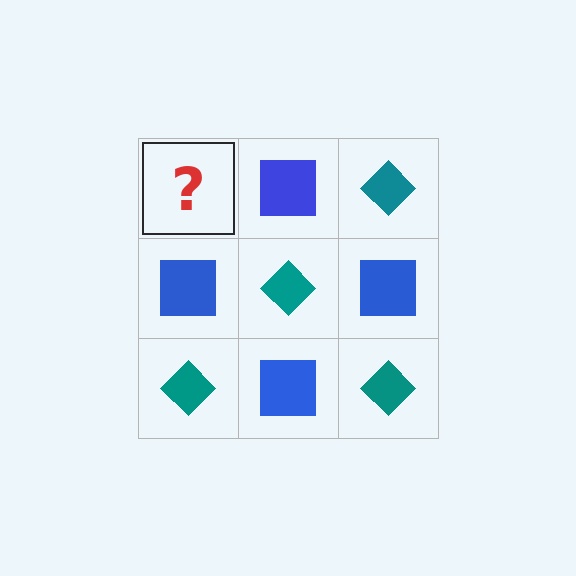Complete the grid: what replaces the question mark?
The question mark should be replaced with a teal diamond.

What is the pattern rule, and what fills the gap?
The rule is that it alternates teal diamond and blue square in a checkerboard pattern. The gap should be filled with a teal diamond.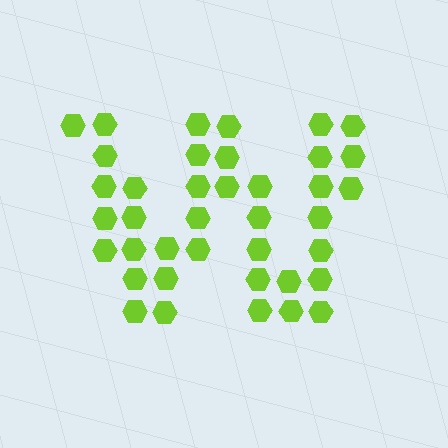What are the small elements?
The small elements are hexagons.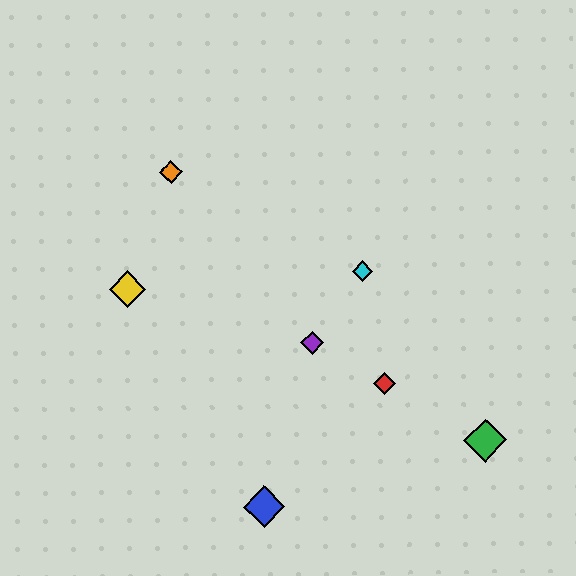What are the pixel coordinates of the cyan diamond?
The cyan diamond is at (362, 271).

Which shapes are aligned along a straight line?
The red diamond, the green diamond, the purple diamond are aligned along a straight line.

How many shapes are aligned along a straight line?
3 shapes (the red diamond, the green diamond, the purple diamond) are aligned along a straight line.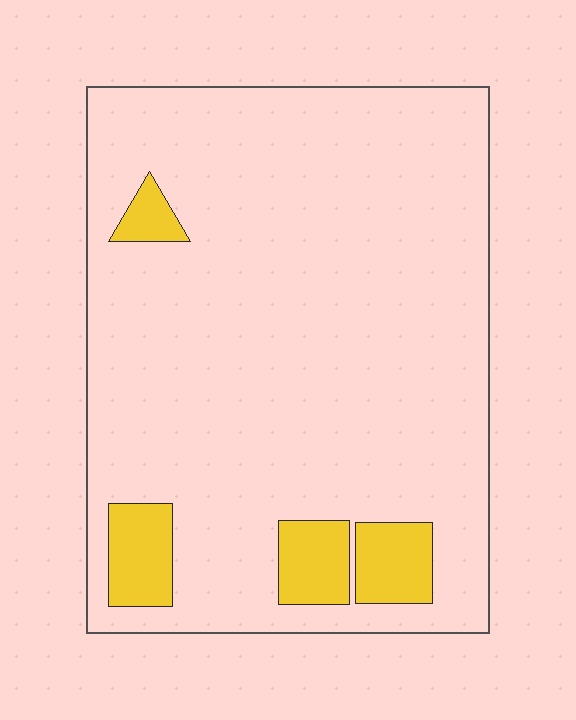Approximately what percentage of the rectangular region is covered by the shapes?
Approximately 10%.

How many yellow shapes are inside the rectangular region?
4.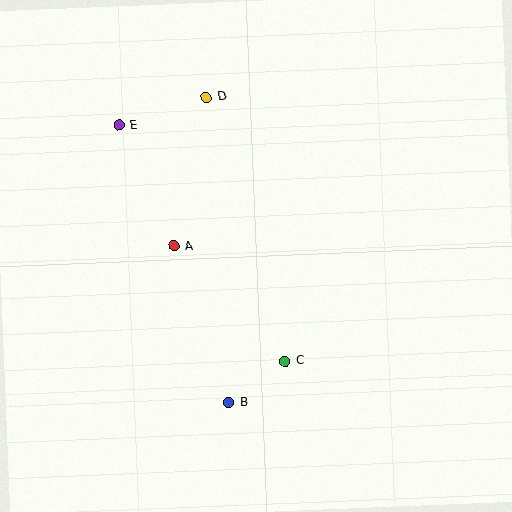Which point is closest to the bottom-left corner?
Point B is closest to the bottom-left corner.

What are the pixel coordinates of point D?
Point D is at (206, 97).